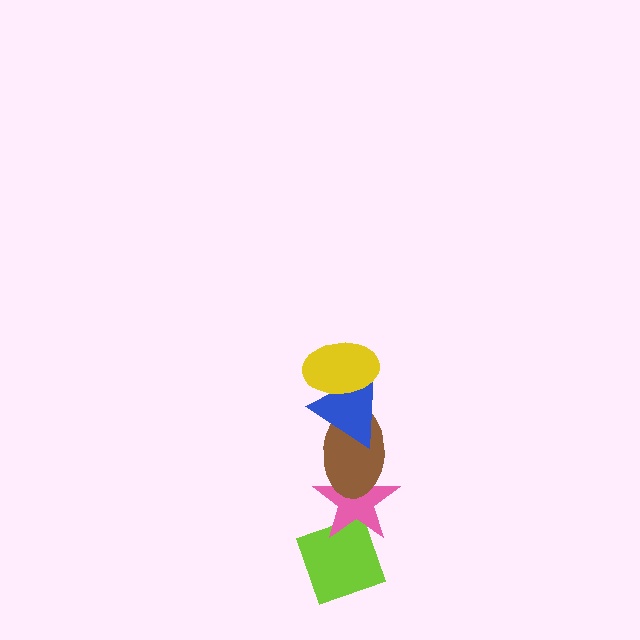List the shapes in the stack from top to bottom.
From top to bottom: the yellow ellipse, the blue triangle, the brown ellipse, the pink star, the lime diamond.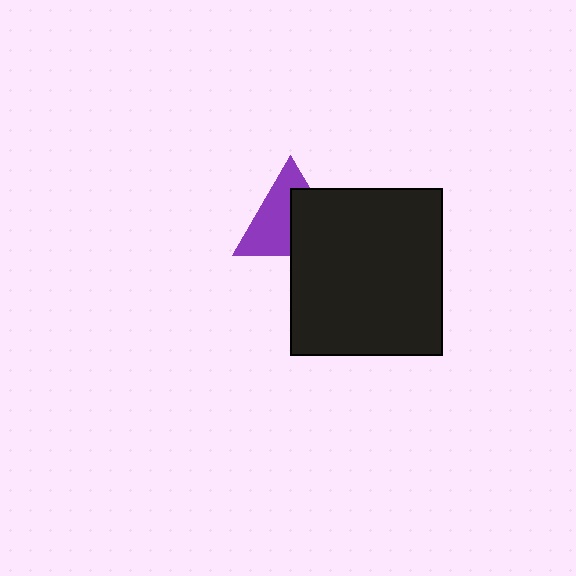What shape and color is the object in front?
The object in front is a black rectangle.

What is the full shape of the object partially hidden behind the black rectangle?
The partially hidden object is a purple triangle.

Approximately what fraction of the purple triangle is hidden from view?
Roughly 46% of the purple triangle is hidden behind the black rectangle.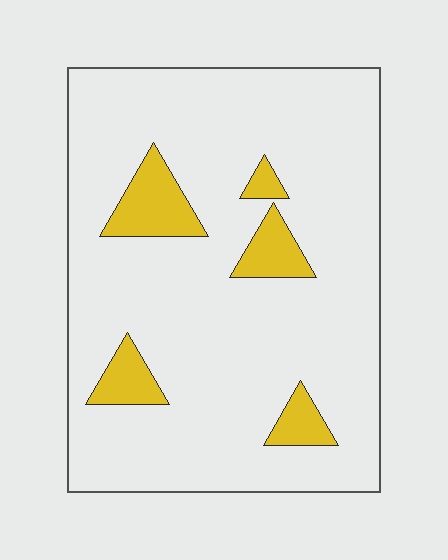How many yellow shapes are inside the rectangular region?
5.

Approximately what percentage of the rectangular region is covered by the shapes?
Approximately 10%.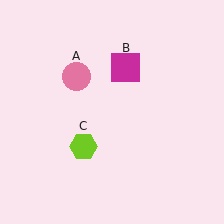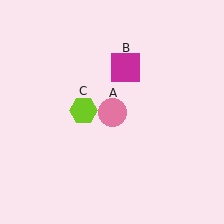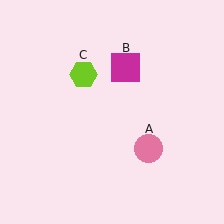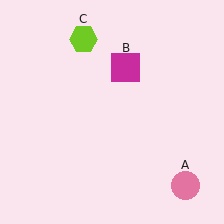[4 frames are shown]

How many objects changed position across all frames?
2 objects changed position: pink circle (object A), lime hexagon (object C).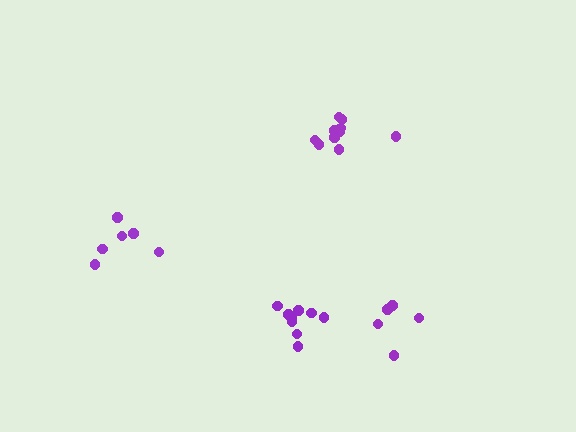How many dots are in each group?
Group 1: 9 dots, Group 2: 5 dots, Group 3: 11 dots, Group 4: 6 dots (31 total).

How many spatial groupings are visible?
There are 4 spatial groupings.